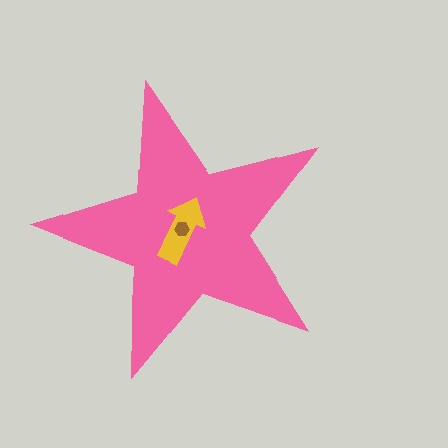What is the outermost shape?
The pink star.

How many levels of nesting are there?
3.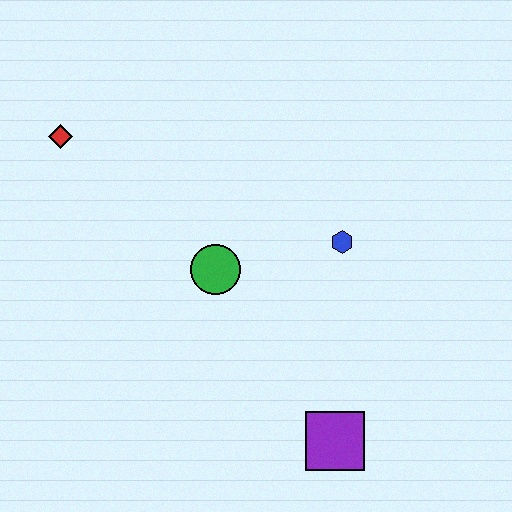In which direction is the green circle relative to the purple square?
The green circle is above the purple square.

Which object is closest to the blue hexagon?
The green circle is closest to the blue hexagon.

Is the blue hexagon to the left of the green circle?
No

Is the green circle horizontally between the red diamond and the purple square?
Yes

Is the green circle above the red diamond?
No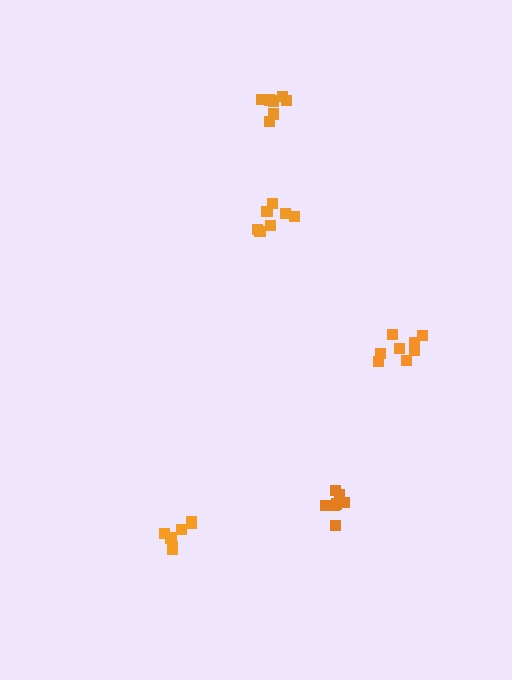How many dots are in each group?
Group 1: 7 dots, Group 2: 7 dots, Group 3: 7 dots, Group 4: 8 dots, Group 5: 8 dots (37 total).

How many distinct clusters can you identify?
There are 5 distinct clusters.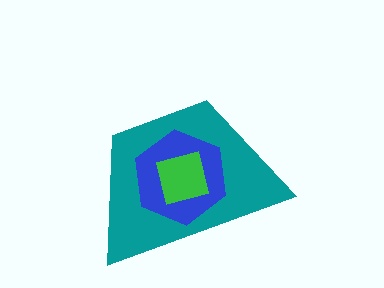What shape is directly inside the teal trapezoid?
The blue hexagon.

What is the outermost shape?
The teal trapezoid.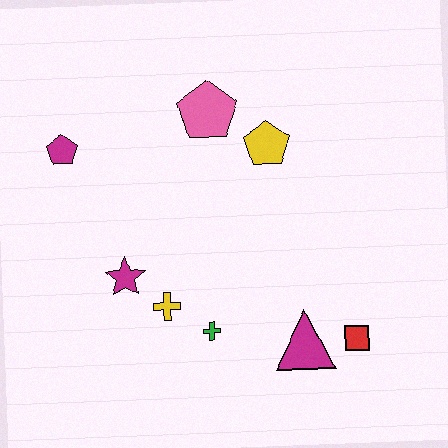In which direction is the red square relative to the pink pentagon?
The red square is below the pink pentagon.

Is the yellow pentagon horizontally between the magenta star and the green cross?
No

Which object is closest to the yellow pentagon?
The pink pentagon is closest to the yellow pentagon.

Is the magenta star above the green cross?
Yes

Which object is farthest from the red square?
The magenta pentagon is farthest from the red square.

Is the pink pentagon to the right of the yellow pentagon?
No